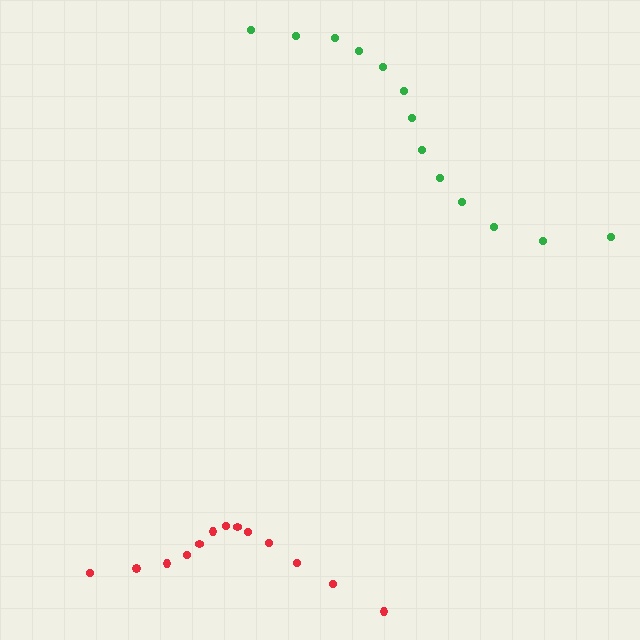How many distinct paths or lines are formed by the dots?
There are 2 distinct paths.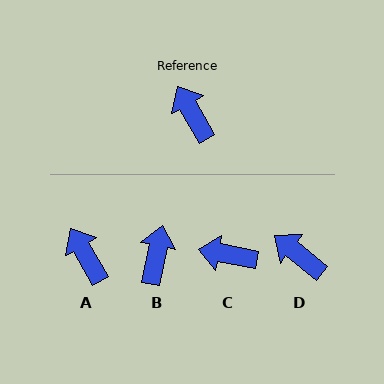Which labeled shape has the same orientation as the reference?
A.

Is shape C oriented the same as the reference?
No, it is off by about 50 degrees.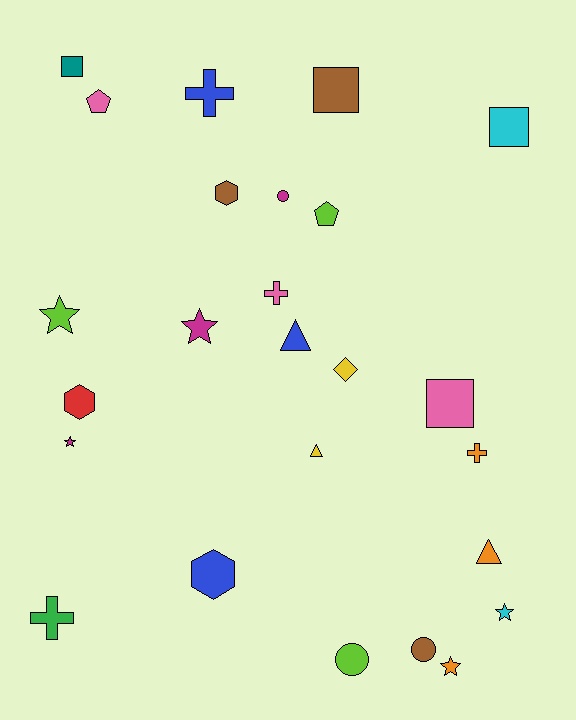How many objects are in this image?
There are 25 objects.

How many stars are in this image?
There are 5 stars.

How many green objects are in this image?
There is 1 green object.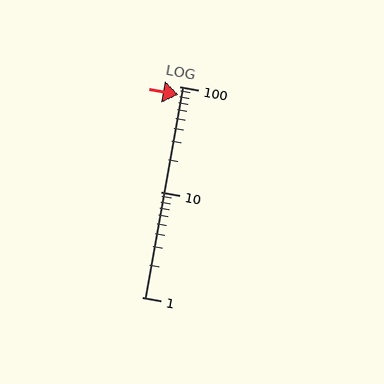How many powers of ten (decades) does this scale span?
The scale spans 2 decades, from 1 to 100.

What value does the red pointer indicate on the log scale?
The pointer indicates approximately 83.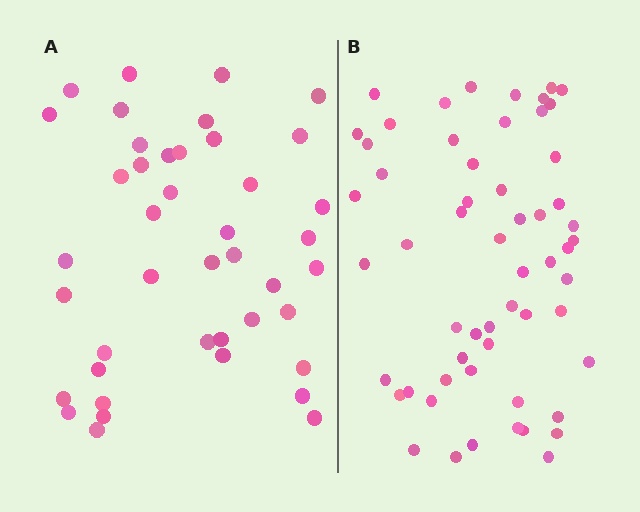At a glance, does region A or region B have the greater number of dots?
Region B (the right region) has more dots.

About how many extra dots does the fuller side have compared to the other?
Region B has approximately 15 more dots than region A.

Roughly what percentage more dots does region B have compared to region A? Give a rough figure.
About 35% more.